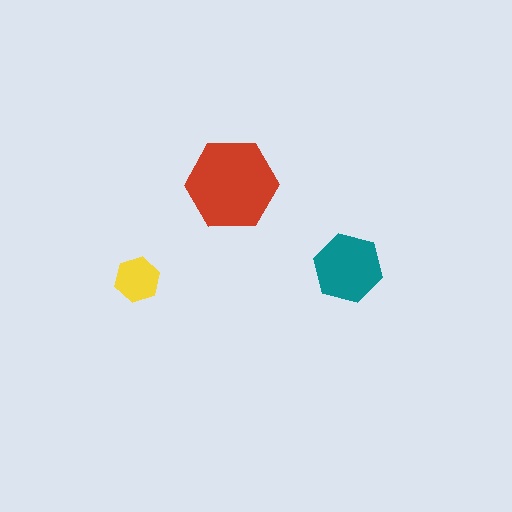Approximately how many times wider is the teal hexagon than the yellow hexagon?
About 1.5 times wider.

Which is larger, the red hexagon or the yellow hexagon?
The red one.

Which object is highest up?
The red hexagon is topmost.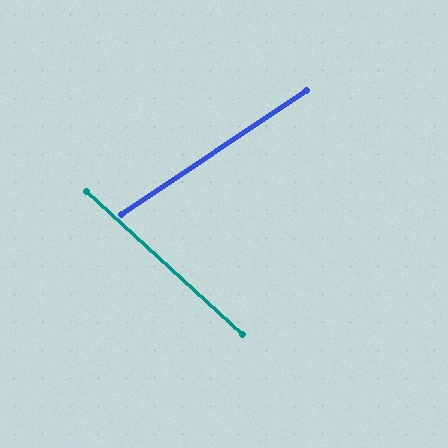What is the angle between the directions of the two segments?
Approximately 76 degrees.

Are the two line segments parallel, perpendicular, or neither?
Neither parallel nor perpendicular — they differ by about 76°.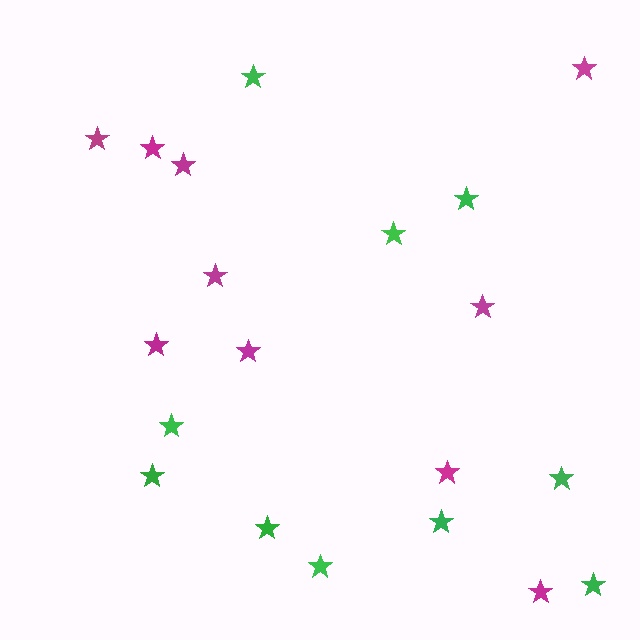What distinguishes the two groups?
There are 2 groups: one group of green stars (10) and one group of magenta stars (10).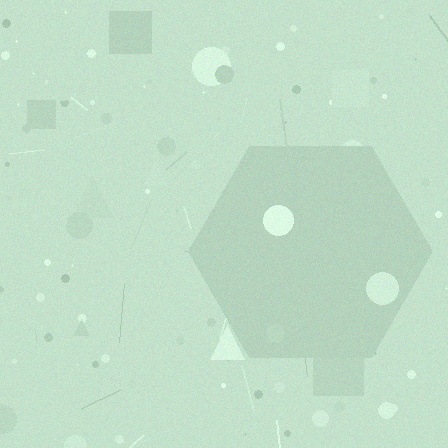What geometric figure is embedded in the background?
A hexagon is embedded in the background.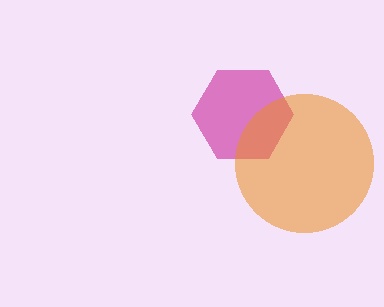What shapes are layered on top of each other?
The layered shapes are: a magenta hexagon, an orange circle.